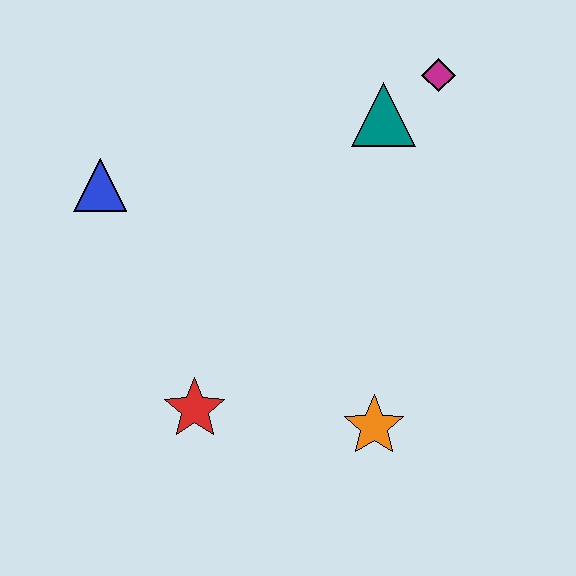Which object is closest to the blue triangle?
The red star is closest to the blue triangle.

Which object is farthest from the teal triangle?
The red star is farthest from the teal triangle.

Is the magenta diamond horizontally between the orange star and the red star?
No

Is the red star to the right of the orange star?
No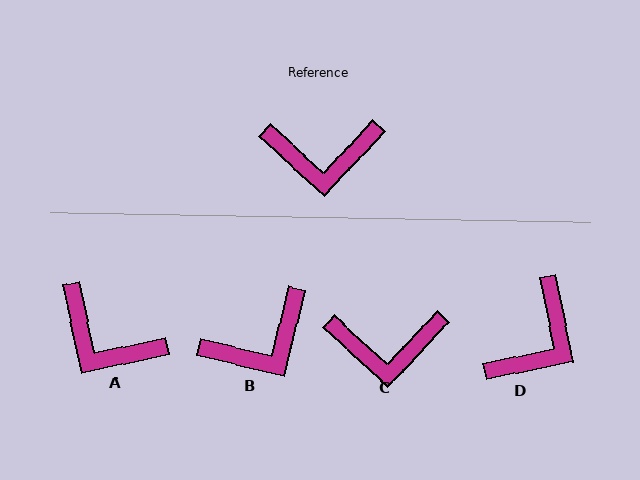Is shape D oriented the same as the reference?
No, it is off by about 54 degrees.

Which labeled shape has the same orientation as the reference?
C.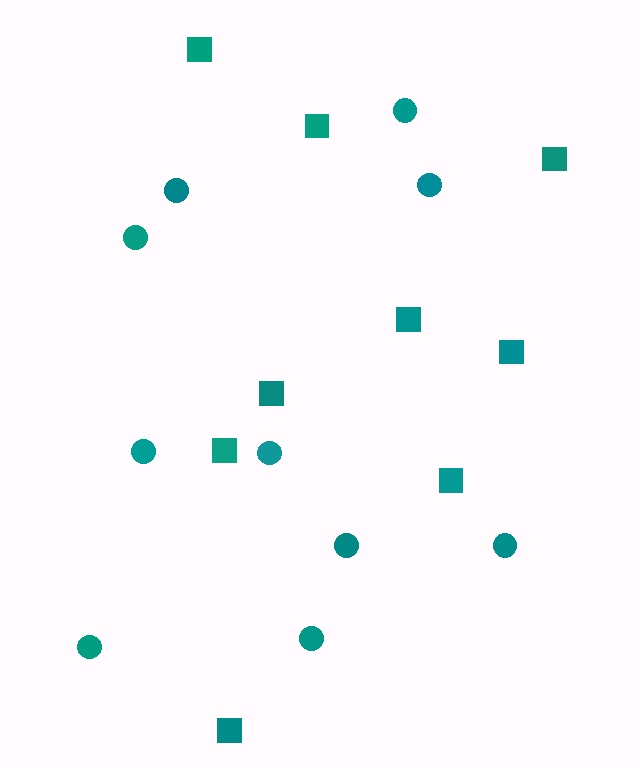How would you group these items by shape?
There are 2 groups: one group of squares (9) and one group of circles (10).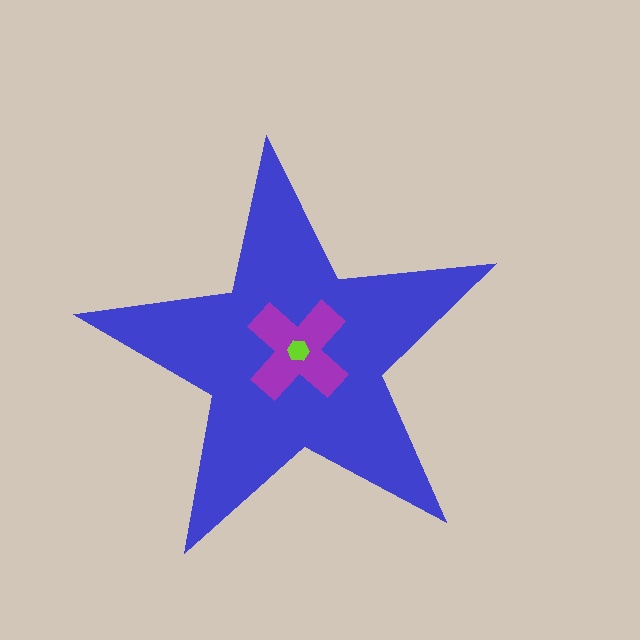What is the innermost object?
The lime hexagon.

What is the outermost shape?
The blue star.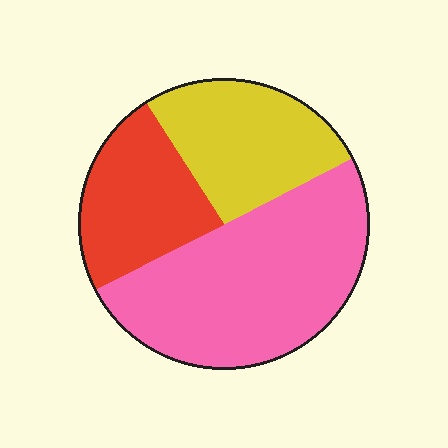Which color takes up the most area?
Pink, at roughly 50%.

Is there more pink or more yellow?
Pink.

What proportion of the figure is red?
Red takes up about one quarter (1/4) of the figure.